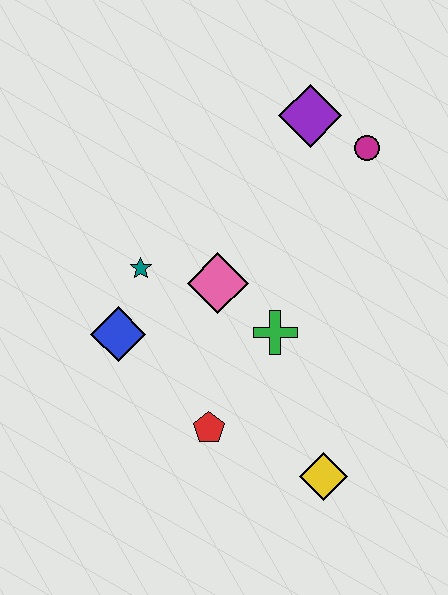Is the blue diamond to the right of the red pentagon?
No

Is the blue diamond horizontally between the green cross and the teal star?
No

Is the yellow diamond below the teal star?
Yes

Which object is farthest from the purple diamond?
The yellow diamond is farthest from the purple diamond.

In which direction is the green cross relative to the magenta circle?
The green cross is below the magenta circle.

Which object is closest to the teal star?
The blue diamond is closest to the teal star.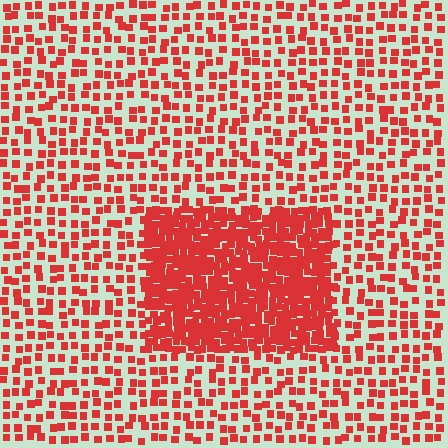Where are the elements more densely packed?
The elements are more densely packed inside the rectangle boundary.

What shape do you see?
I see a rectangle.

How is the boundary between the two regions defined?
The boundary is defined by a change in element density (approximately 2.7x ratio). All elements are the same color, size, and shape.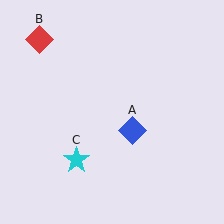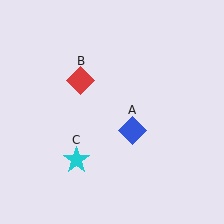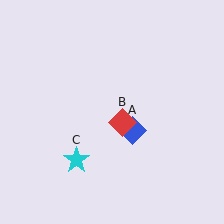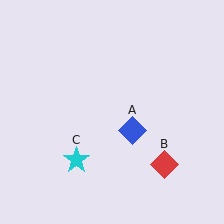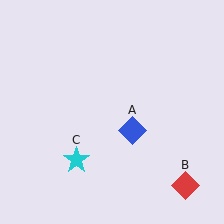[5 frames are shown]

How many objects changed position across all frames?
1 object changed position: red diamond (object B).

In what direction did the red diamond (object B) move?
The red diamond (object B) moved down and to the right.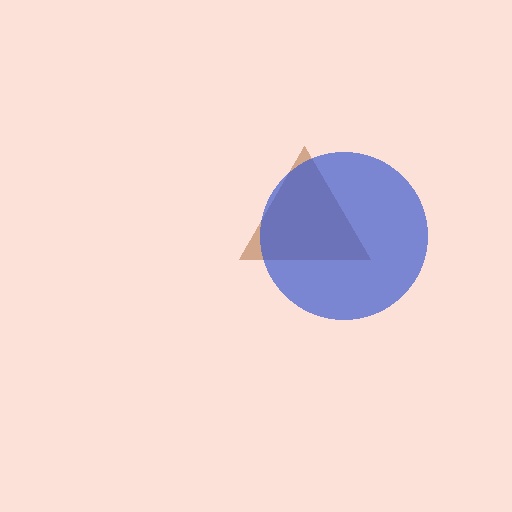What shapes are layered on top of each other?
The layered shapes are: a brown triangle, a blue circle.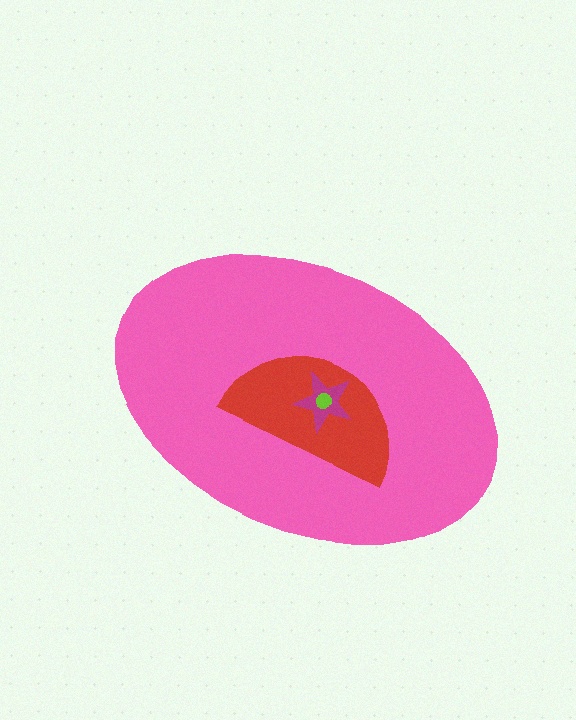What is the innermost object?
The lime circle.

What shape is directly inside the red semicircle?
The magenta star.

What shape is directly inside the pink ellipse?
The red semicircle.